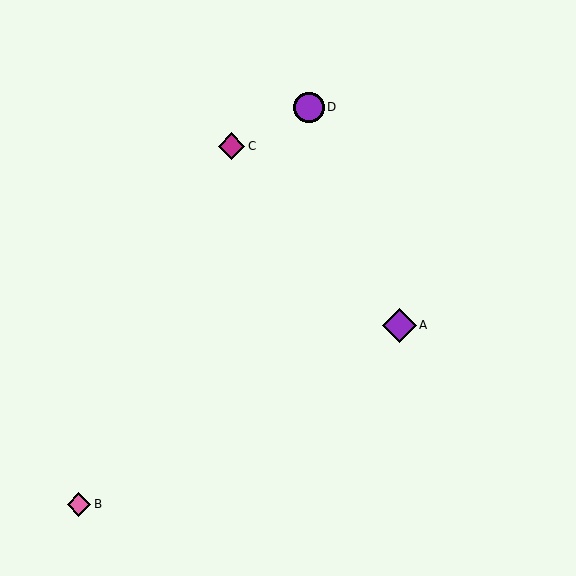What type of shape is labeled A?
Shape A is a purple diamond.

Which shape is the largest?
The purple diamond (labeled A) is the largest.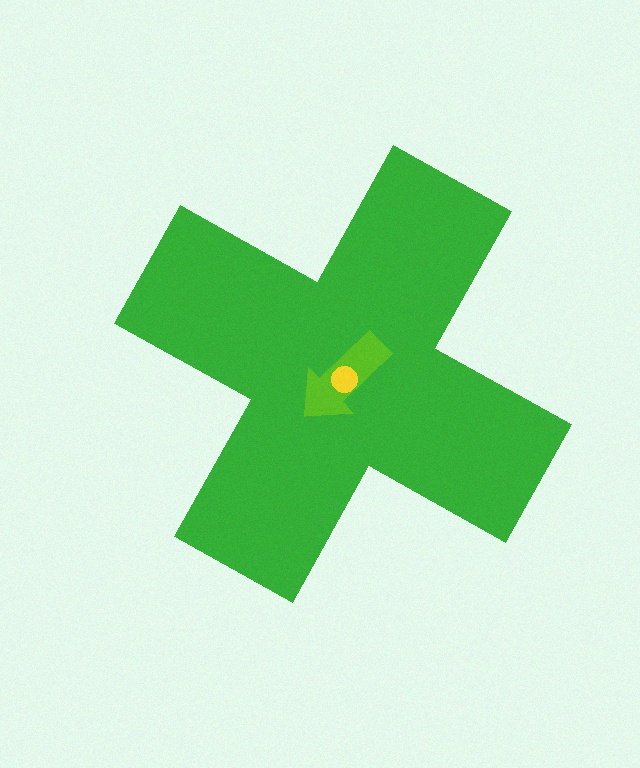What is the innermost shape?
The yellow circle.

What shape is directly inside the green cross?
The lime arrow.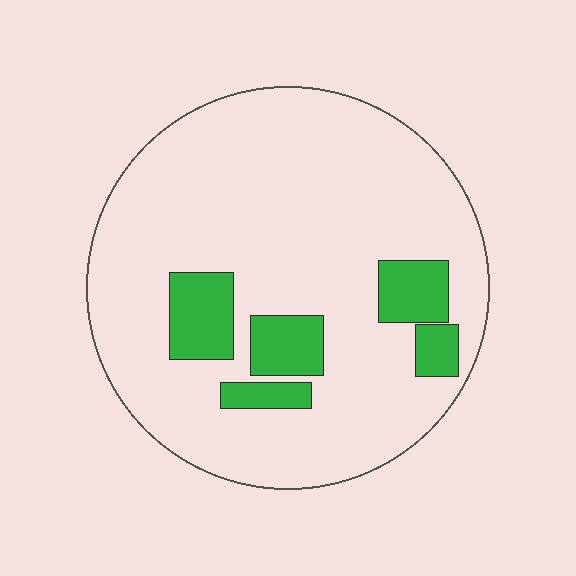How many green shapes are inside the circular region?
5.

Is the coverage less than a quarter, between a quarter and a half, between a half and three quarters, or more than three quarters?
Less than a quarter.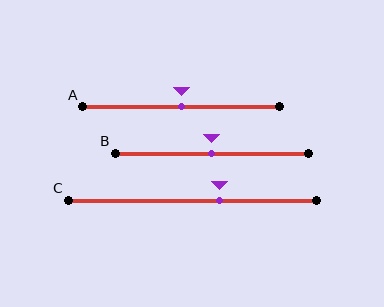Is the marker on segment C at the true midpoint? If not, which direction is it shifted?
No, the marker on segment C is shifted to the right by about 11% of the segment length.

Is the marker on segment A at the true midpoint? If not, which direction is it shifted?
Yes, the marker on segment A is at the true midpoint.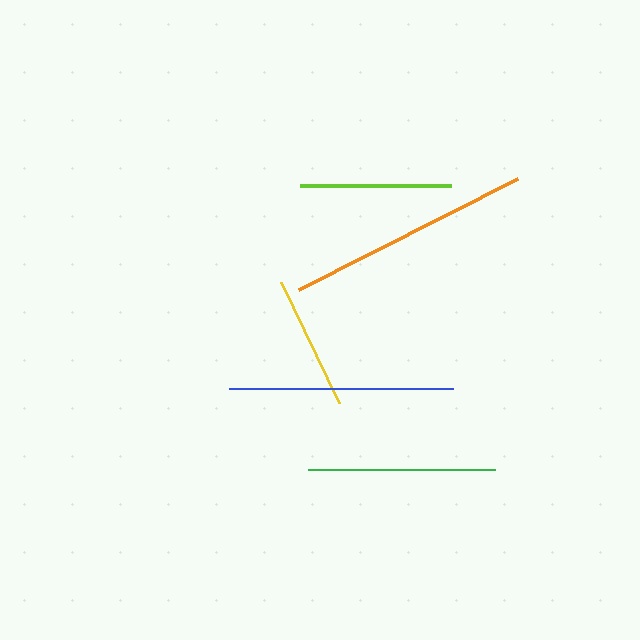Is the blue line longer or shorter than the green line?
The blue line is longer than the green line.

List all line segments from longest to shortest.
From longest to shortest: orange, blue, green, lime, yellow.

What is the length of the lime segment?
The lime segment is approximately 151 pixels long.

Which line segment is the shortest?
The yellow line is the shortest at approximately 134 pixels.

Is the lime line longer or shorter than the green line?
The green line is longer than the lime line.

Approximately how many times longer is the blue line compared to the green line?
The blue line is approximately 1.2 times the length of the green line.